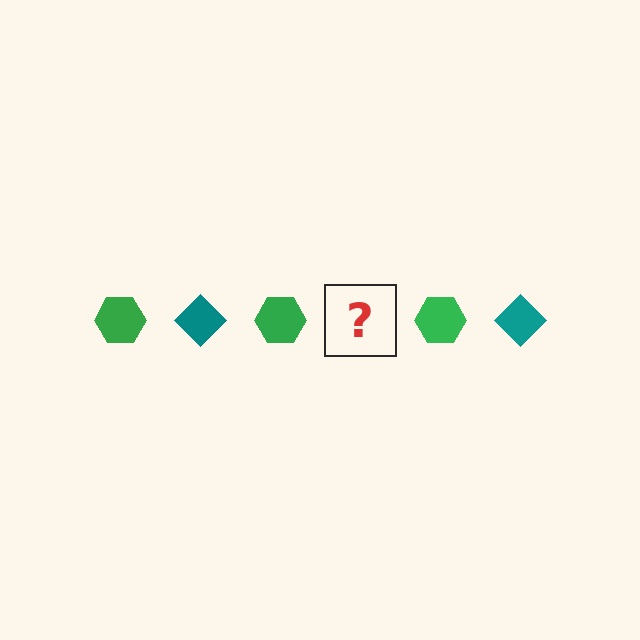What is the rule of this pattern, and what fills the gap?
The rule is that the pattern alternates between green hexagon and teal diamond. The gap should be filled with a teal diamond.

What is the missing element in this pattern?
The missing element is a teal diamond.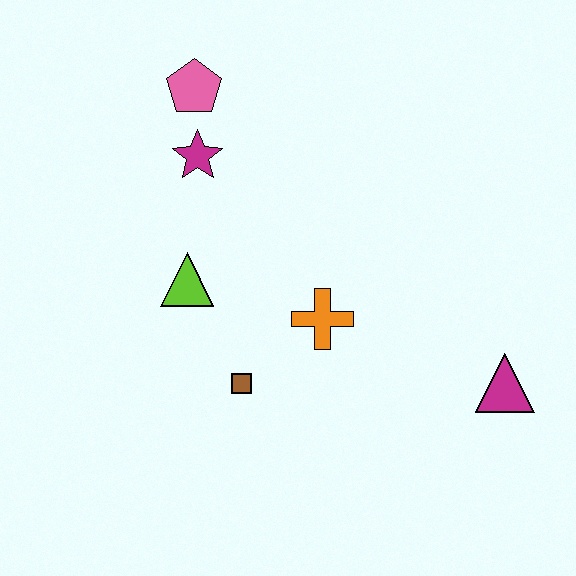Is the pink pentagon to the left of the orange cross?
Yes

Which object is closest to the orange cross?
The brown square is closest to the orange cross.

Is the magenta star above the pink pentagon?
No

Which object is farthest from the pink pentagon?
The magenta triangle is farthest from the pink pentagon.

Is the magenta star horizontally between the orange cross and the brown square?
No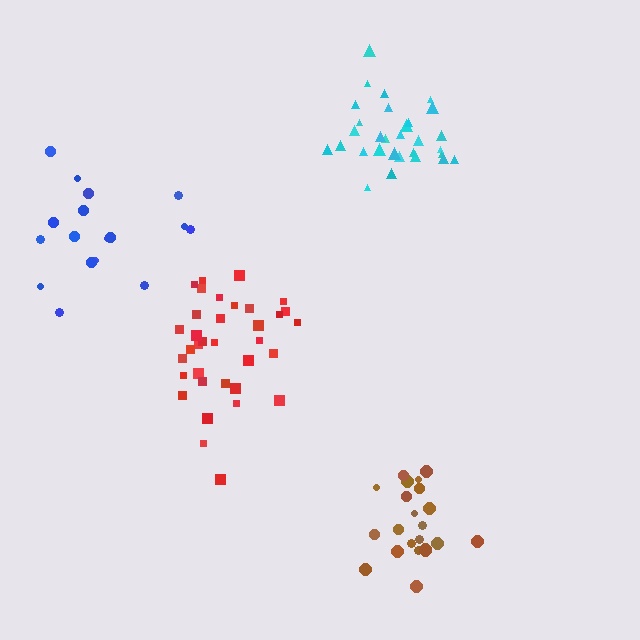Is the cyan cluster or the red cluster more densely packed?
Cyan.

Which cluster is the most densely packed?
Cyan.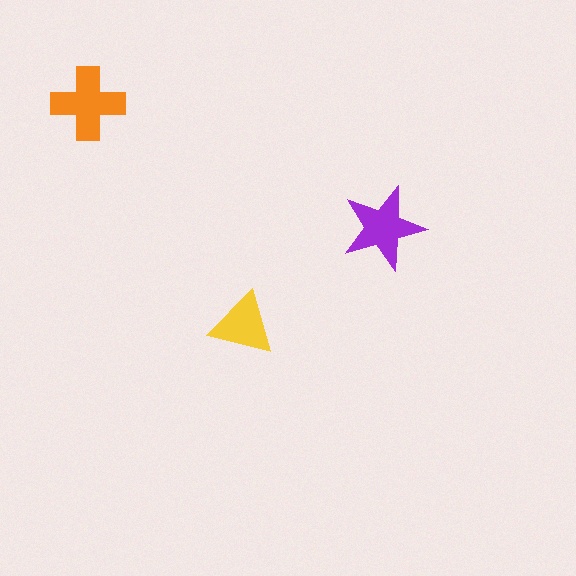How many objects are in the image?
There are 3 objects in the image.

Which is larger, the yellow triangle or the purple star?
The purple star.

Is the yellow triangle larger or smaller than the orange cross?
Smaller.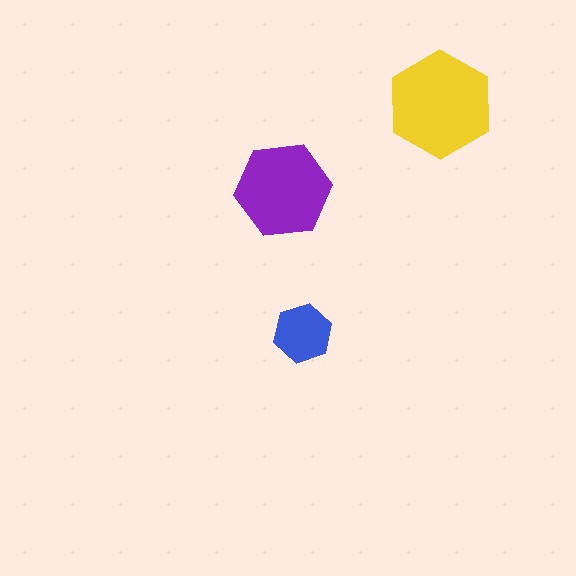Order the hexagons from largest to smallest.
the yellow one, the purple one, the blue one.